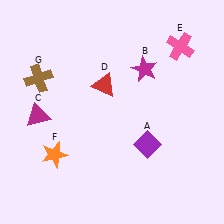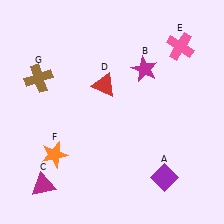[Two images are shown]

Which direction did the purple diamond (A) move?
The purple diamond (A) moved down.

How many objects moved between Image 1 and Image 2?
2 objects moved between the two images.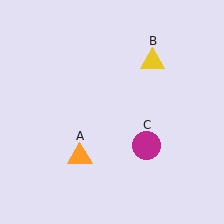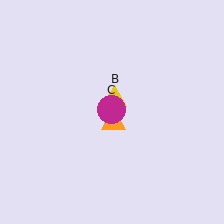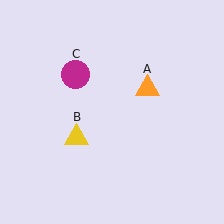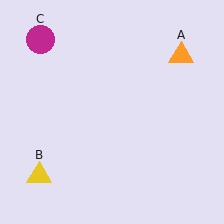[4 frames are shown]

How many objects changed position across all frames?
3 objects changed position: orange triangle (object A), yellow triangle (object B), magenta circle (object C).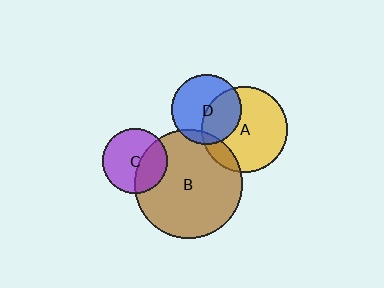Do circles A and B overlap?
Yes.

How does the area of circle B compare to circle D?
Approximately 2.4 times.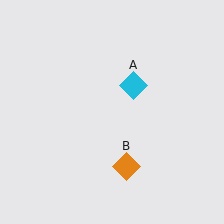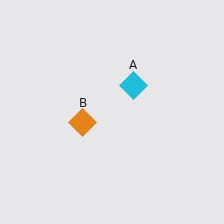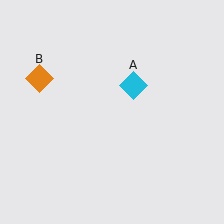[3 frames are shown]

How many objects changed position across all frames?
1 object changed position: orange diamond (object B).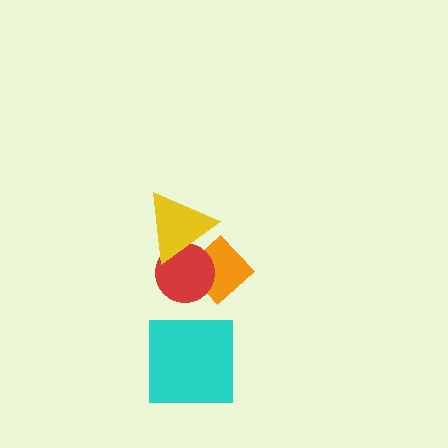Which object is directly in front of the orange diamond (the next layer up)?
The red circle is directly in front of the orange diamond.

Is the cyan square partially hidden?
No, no other shape covers it.